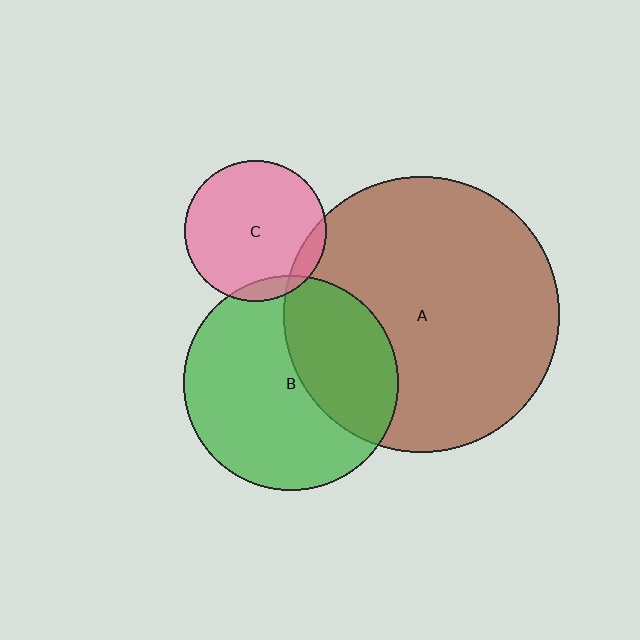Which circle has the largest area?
Circle A (brown).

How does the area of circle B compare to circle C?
Approximately 2.3 times.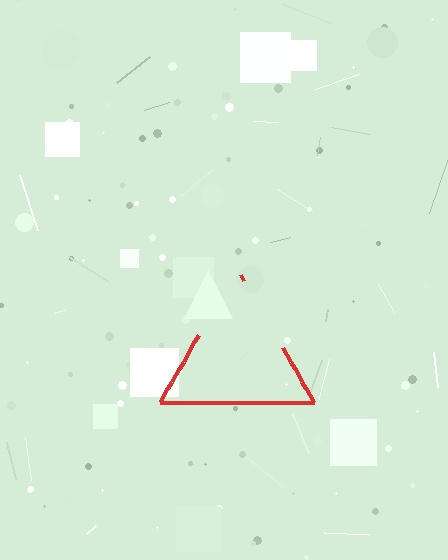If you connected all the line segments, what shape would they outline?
They would outline a triangle.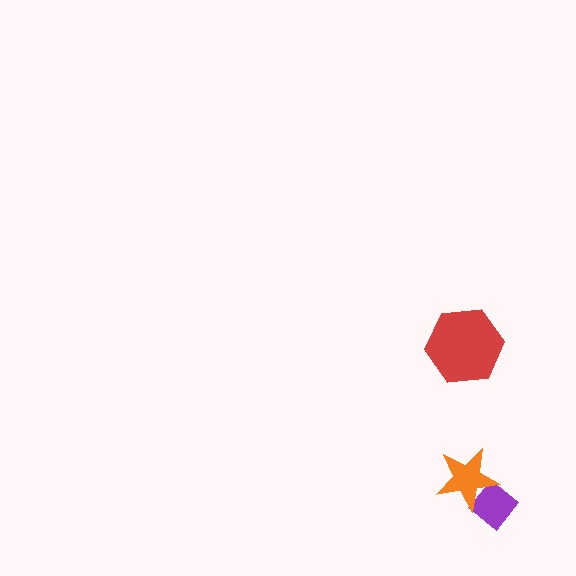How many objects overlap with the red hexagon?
0 objects overlap with the red hexagon.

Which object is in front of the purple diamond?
The orange star is in front of the purple diamond.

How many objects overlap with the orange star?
1 object overlaps with the orange star.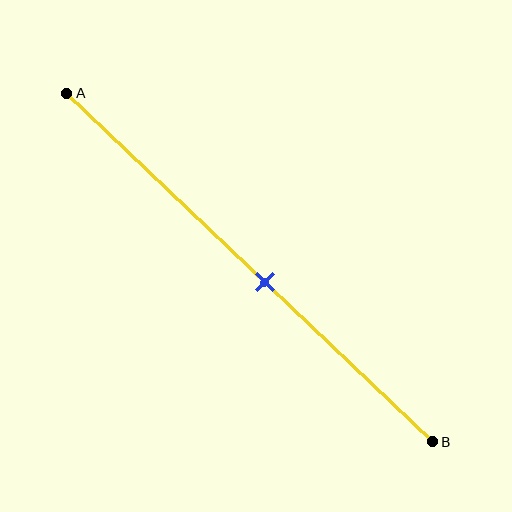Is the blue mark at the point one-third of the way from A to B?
No, the mark is at about 55% from A, not at the 33% one-third point.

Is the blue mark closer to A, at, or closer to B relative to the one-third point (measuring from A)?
The blue mark is closer to point B than the one-third point of segment AB.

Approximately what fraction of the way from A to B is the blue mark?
The blue mark is approximately 55% of the way from A to B.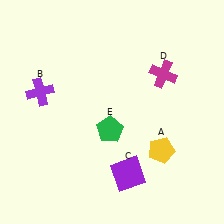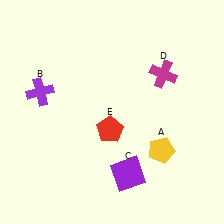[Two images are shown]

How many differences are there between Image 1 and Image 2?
There is 1 difference between the two images.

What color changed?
The pentagon (E) changed from green in Image 1 to red in Image 2.